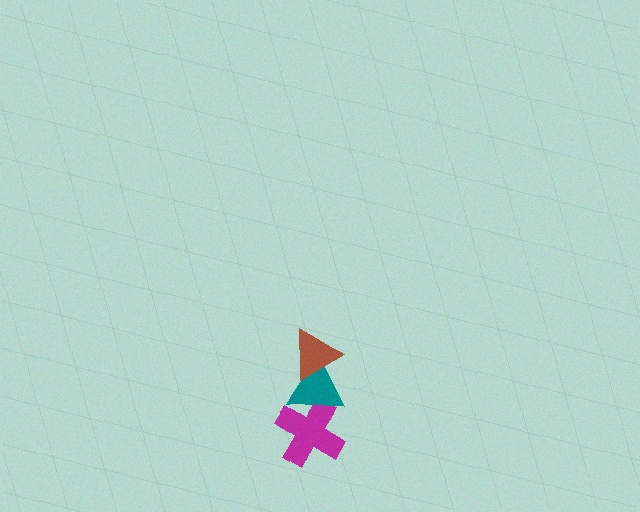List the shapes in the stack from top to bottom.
From top to bottom: the brown triangle, the teal triangle, the magenta cross.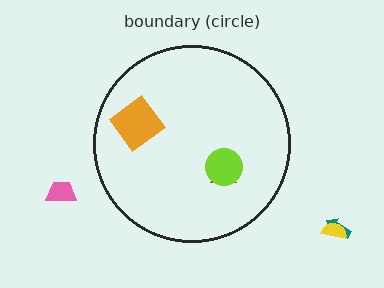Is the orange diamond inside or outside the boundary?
Inside.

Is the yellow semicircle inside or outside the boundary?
Outside.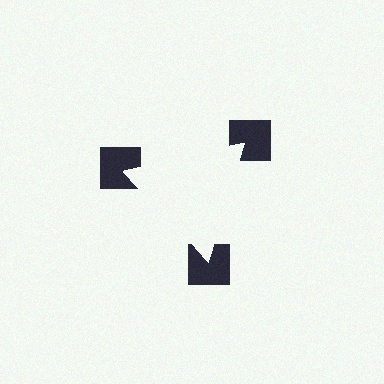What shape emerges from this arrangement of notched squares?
An illusory triangle — its edges are inferred from the aligned wedge cuts in the notched squares, not physically drawn.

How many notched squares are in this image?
There are 3 — one at each vertex of the illusory triangle.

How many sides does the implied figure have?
3 sides.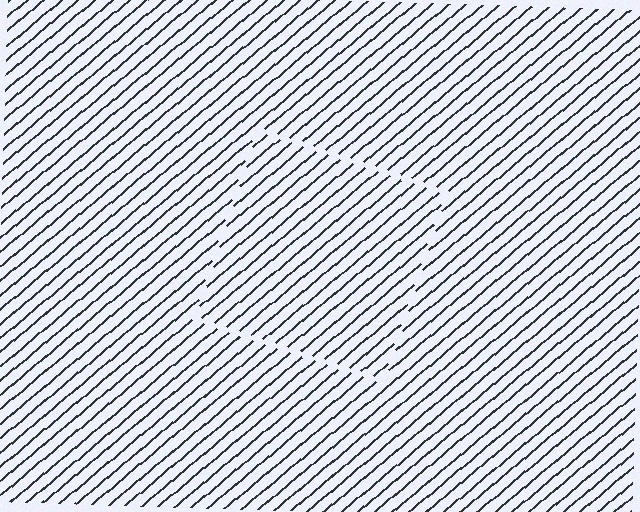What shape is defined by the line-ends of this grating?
An illusory square. The interior of the shape contains the same grating, shifted by half a period — the contour is defined by the phase discontinuity where line-ends from the inner and outer gratings abut.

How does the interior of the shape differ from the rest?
The interior of the shape contains the same grating, shifted by half a period — the contour is defined by the phase discontinuity where line-ends from the inner and outer gratings abut.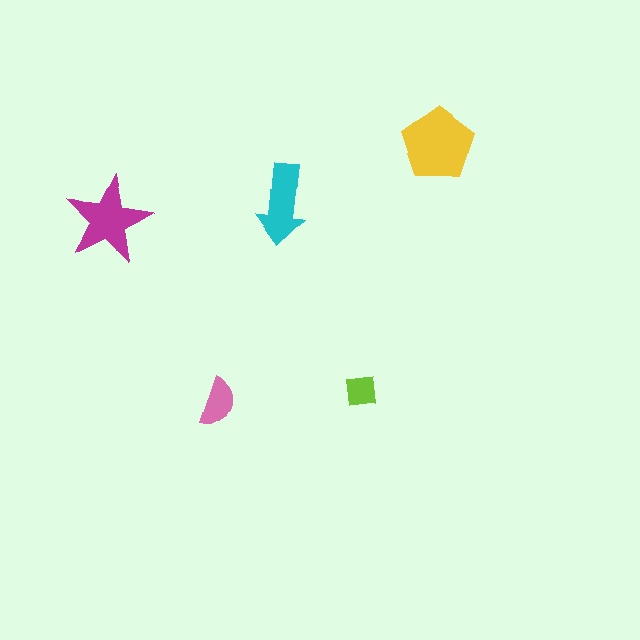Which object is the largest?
The yellow pentagon.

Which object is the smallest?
The lime square.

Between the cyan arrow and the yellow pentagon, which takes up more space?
The yellow pentagon.